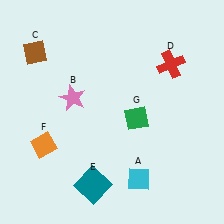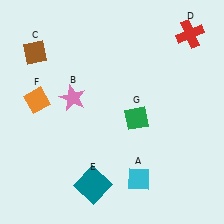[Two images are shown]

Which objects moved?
The objects that moved are: the red cross (D), the orange diamond (F).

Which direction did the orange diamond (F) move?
The orange diamond (F) moved up.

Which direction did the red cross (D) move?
The red cross (D) moved up.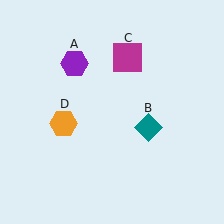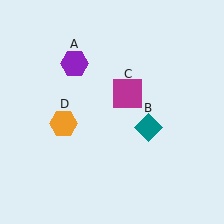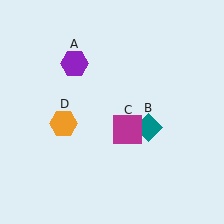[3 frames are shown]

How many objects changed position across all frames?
1 object changed position: magenta square (object C).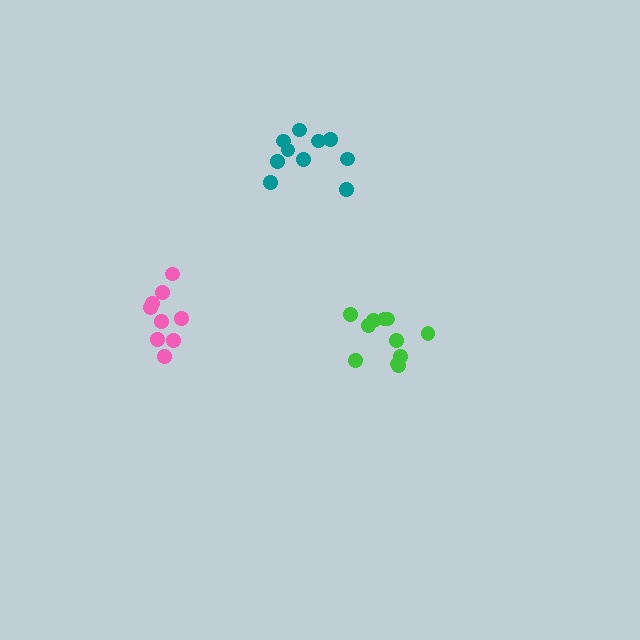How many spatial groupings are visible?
There are 3 spatial groupings.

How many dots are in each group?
Group 1: 10 dots, Group 2: 11 dots, Group 3: 9 dots (30 total).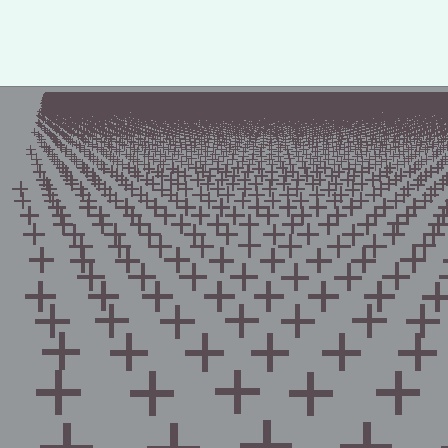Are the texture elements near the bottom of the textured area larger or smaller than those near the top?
Larger. Near the bottom, elements are closer to the viewer and appear at a bigger on-screen size.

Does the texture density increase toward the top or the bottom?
Density increases toward the top.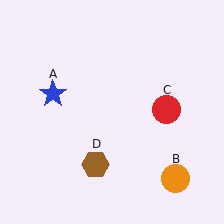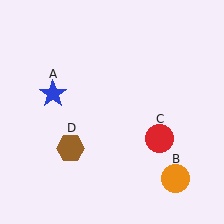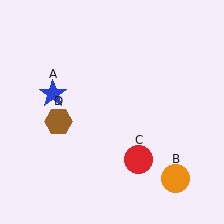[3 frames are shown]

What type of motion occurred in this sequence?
The red circle (object C), brown hexagon (object D) rotated clockwise around the center of the scene.